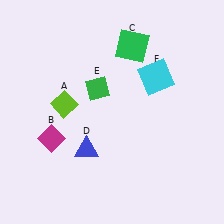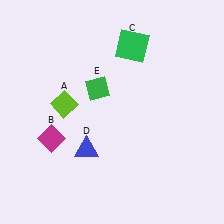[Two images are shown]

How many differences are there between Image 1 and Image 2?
There is 1 difference between the two images.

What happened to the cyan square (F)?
The cyan square (F) was removed in Image 2. It was in the top-right area of Image 1.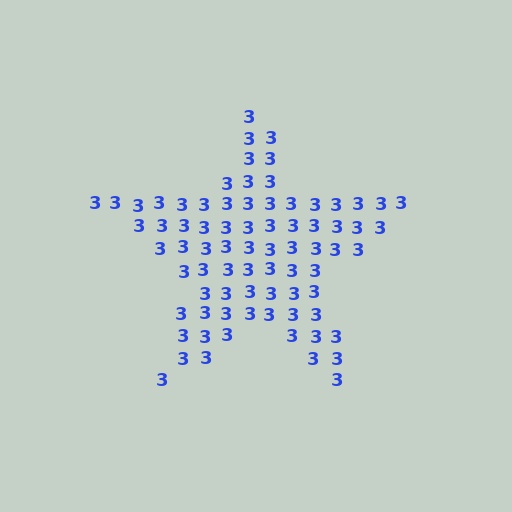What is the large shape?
The large shape is a star.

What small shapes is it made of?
It is made of small digit 3's.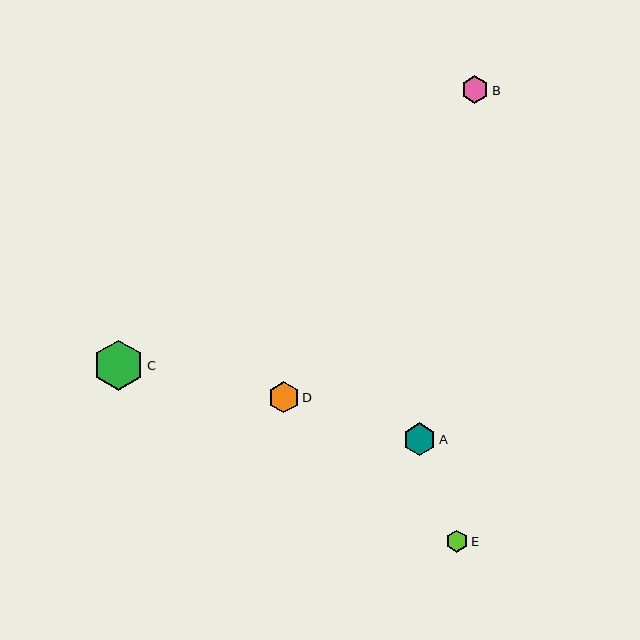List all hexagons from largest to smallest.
From largest to smallest: C, A, D, B, E.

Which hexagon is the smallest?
Hexagon E is the smallest with a size of approximately 22 pixels.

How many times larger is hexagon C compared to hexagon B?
Hexagon C is approximately 1.8 times the size of hexagon B.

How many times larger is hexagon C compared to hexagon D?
Hexagon C is approximately 1.6 times the size of hexagon D.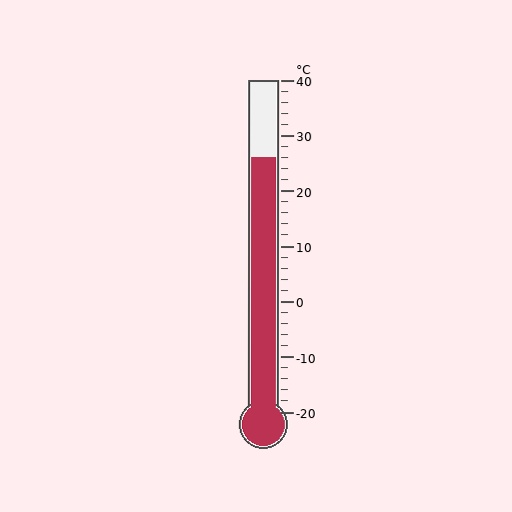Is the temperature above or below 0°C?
The temperature is above 0°C.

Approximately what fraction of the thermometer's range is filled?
The thermometer is filled to approximately 75% of its range.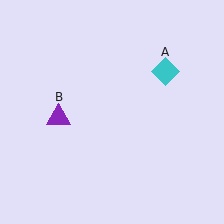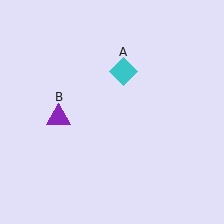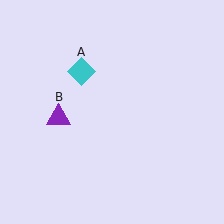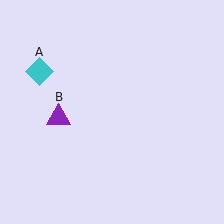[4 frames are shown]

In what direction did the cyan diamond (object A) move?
The cyan diamond (object A) moved left.